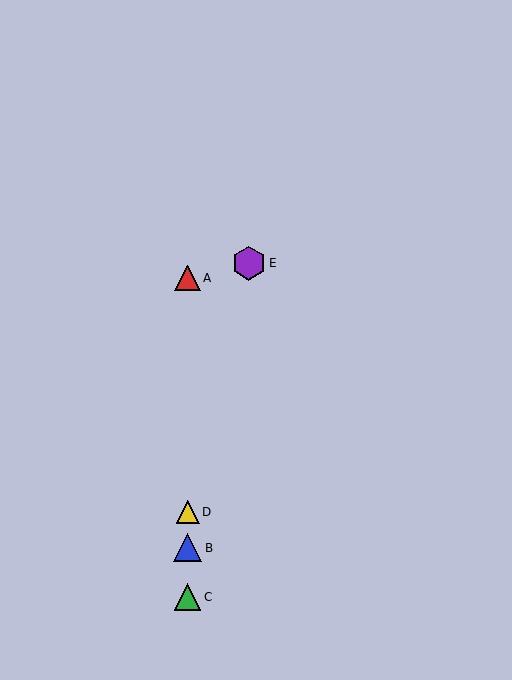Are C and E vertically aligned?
No, C is at x≈188 and E is at x≈249.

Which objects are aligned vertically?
Objects A, B, C, D are aligned vertically.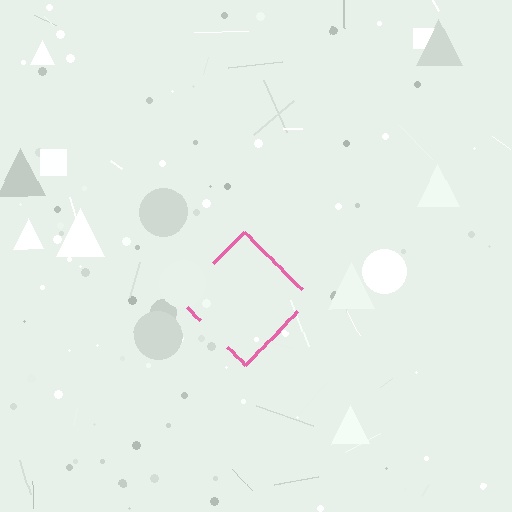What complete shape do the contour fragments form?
The contour fragments form a diamond.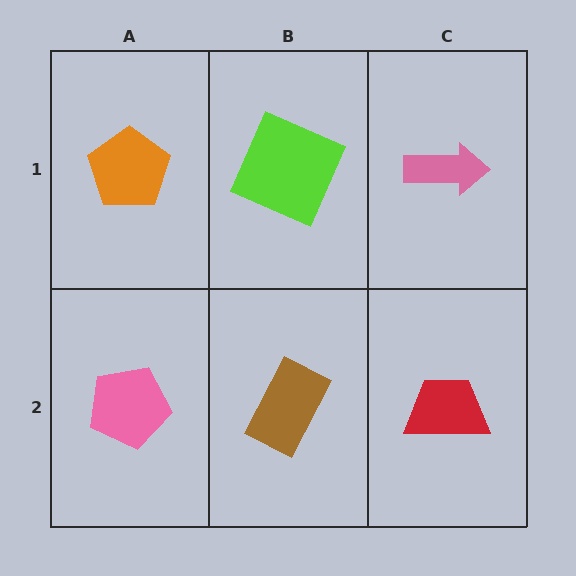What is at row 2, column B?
A brown rectangle.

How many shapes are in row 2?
3 shapes.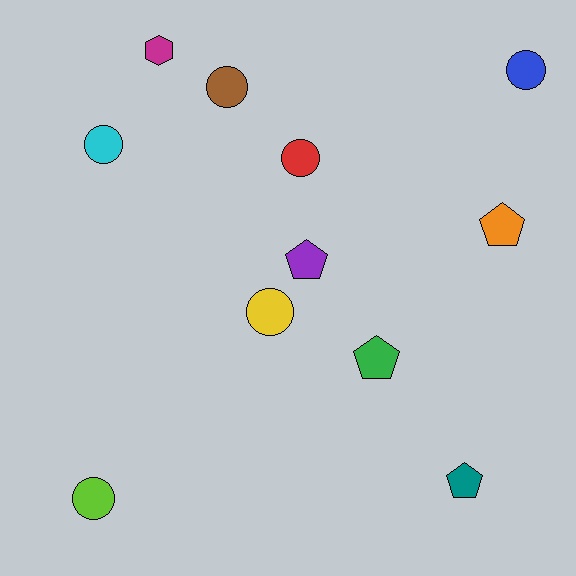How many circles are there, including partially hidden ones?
There are 6 circles.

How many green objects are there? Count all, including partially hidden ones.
There is 1 green object.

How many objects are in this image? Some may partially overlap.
There are 11 objects.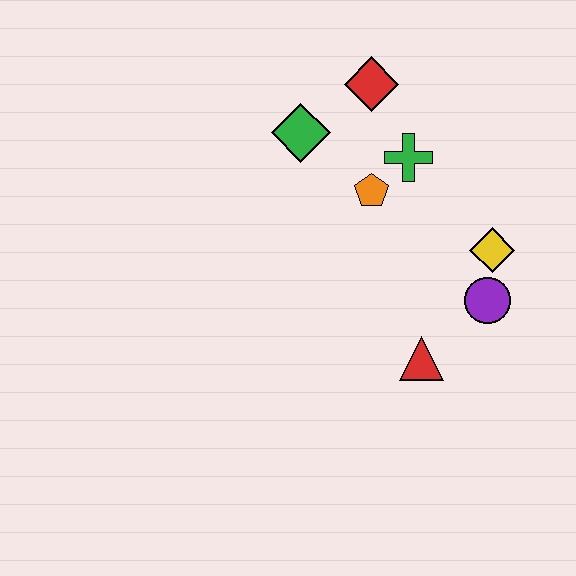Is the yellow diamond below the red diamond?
Yes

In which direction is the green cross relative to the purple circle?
The green cross is above the purple circle.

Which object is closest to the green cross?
The orange pentagon is closest to the green cross.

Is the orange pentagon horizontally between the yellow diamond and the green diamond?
Yes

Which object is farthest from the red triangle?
The red diamond is farthest from the red triangle.